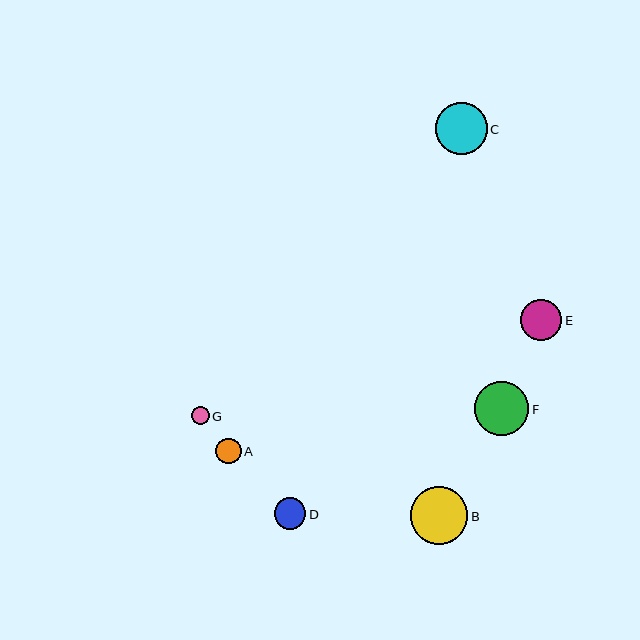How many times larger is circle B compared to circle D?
Circle B is approximately 1.8 times the size of circle D.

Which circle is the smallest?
Circle G is the smallest with a size of approximately 18 pixels.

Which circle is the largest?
Circle B is the largest with a size of approximately 57 pixels.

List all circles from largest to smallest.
From largest to smallest: B, F, C, E, D, A, G.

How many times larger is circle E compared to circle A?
Circle E is approximately 1.6 times the size of circle A.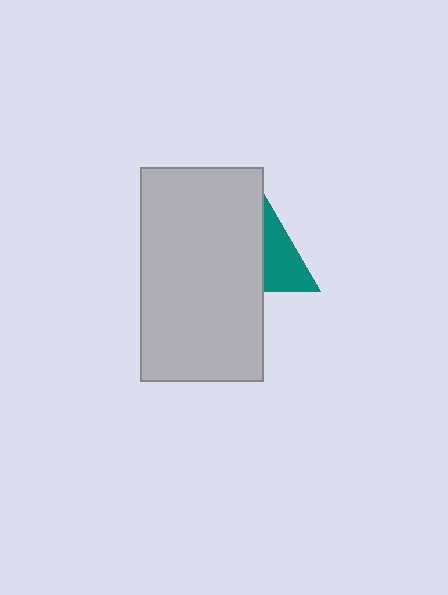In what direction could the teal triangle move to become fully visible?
The teal triangle could move right. That would shift it out from behind the light gray rectangle entirely.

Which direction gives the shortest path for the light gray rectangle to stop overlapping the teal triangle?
Moving left gives the shortest separation.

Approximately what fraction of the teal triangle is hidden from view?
Roughly 61% of the teal triangle is hidden behind the light gray rectangle.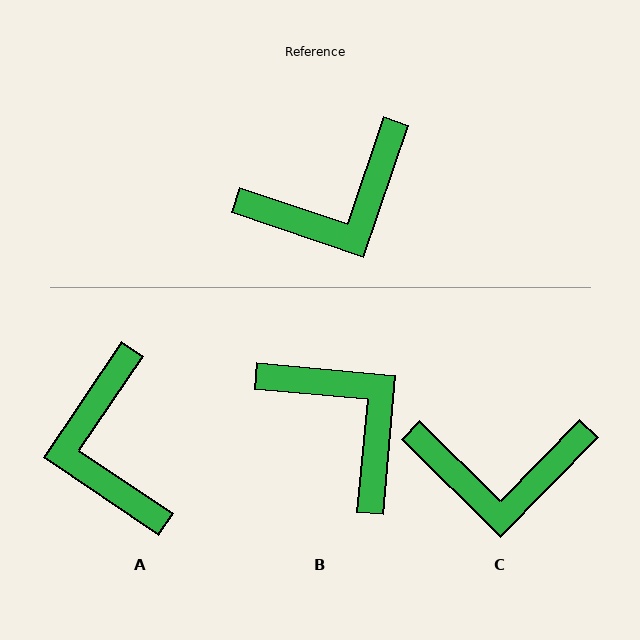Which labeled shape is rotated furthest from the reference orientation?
A, about 105 degrees away.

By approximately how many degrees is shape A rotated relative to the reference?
Approximately 105 degrees clockwise.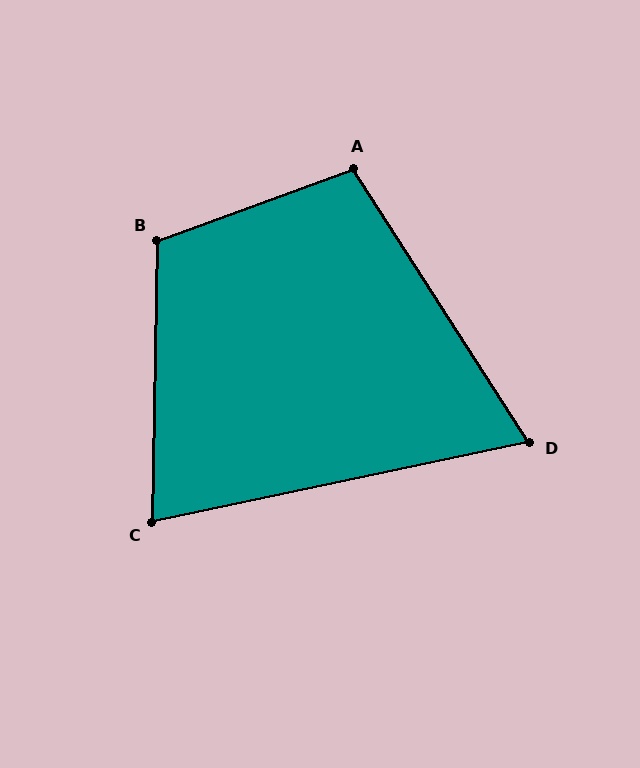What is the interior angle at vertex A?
Approximately 103 degrees (obtuse).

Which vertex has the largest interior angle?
B, at approximately 111 degrees.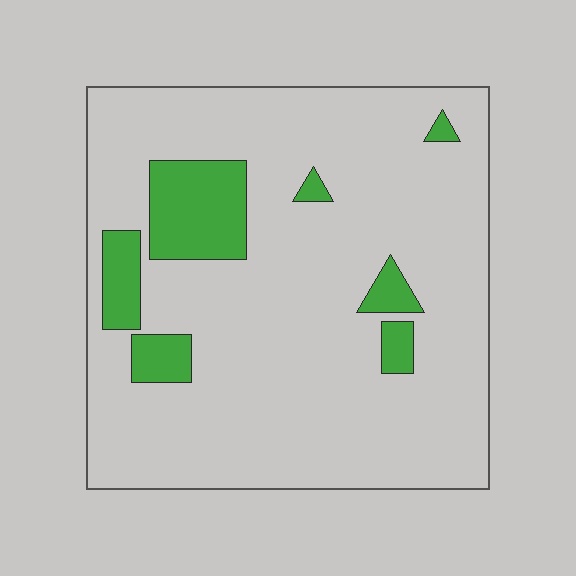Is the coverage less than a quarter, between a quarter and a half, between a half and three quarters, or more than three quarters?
Less than a quarter.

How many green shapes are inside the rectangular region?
7.